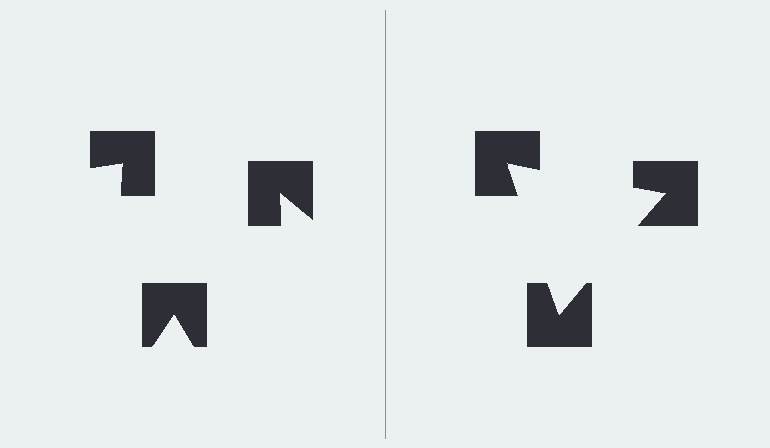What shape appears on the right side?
An illusory triangle.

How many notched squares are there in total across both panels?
6 — 3 on each side.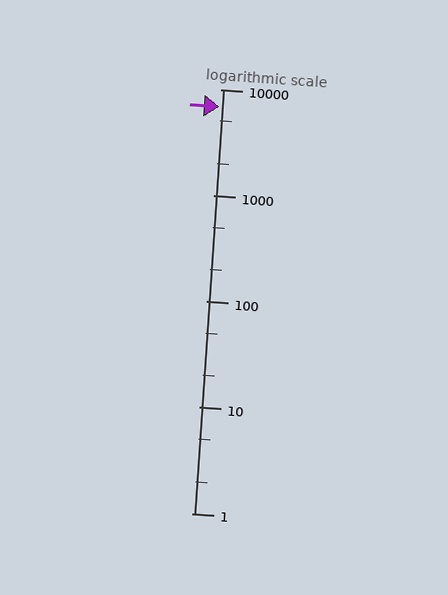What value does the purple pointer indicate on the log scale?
The pointer indicates approximately 6800.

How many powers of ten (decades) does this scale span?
The scale spans 4 decades, from 1 to 10000.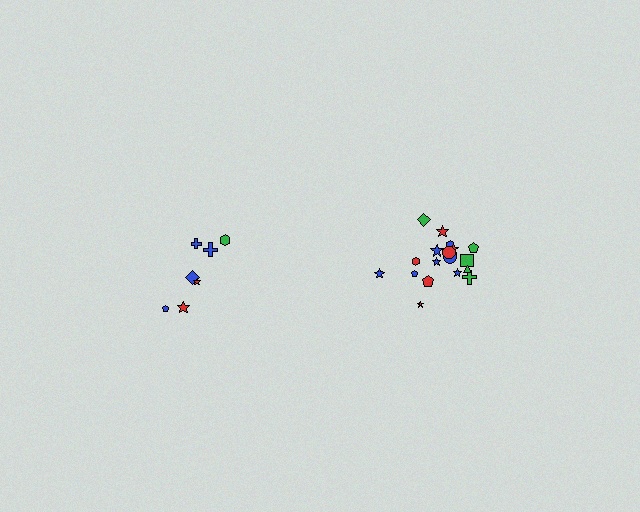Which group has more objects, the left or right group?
The right group.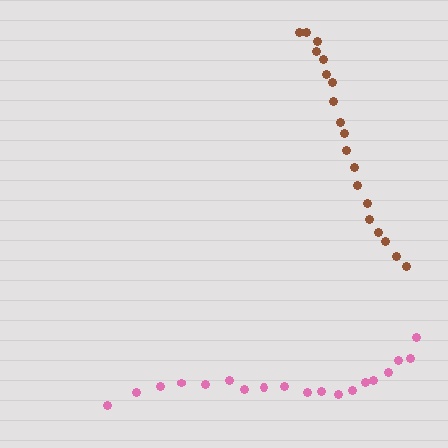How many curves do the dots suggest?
There are 2 distinct paths.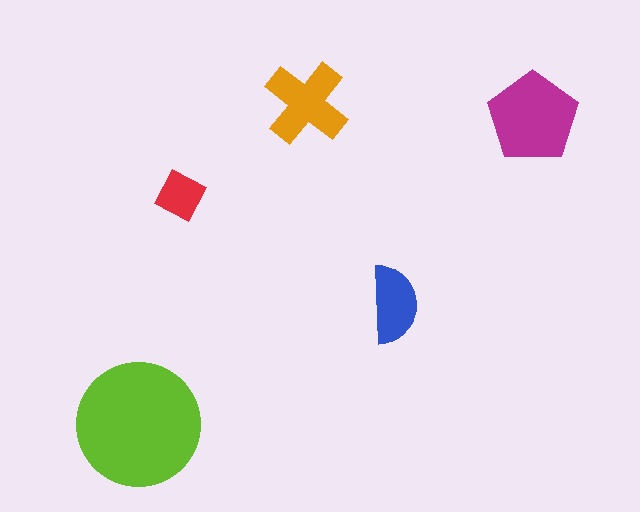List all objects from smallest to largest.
The red square, the blue semicircle, the orange cross, the magenta pentagon, the lime circle.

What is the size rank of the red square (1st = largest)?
5th.